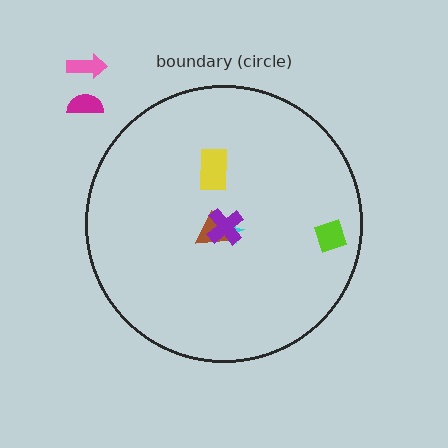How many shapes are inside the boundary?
5 inside, 2 outside.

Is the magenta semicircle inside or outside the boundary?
Outside.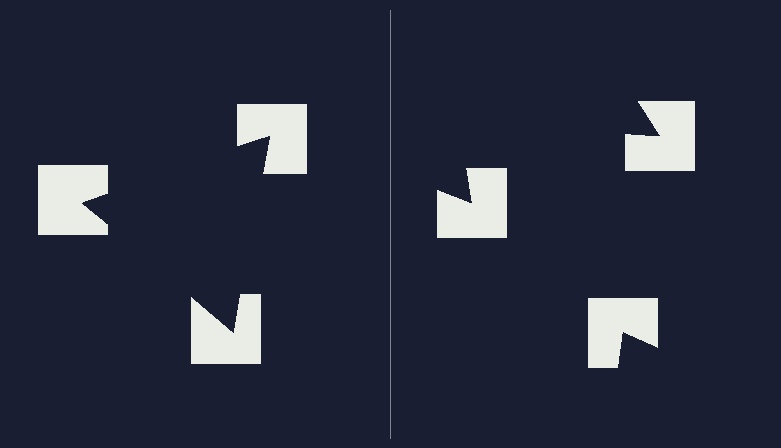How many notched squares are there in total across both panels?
6 — 3 on each side.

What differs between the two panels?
The notched squares are positioned identically on both sides; only the wedge orientations differ. On the left they align to a triangle; on the right they are misaligned.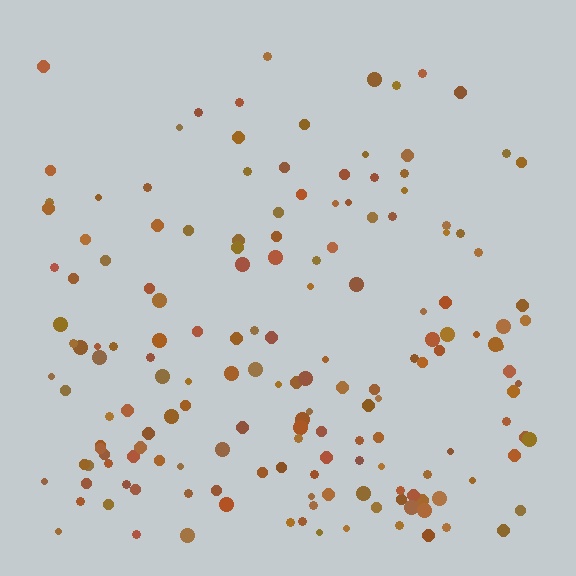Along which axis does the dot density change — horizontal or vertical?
Vertical.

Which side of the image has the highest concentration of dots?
The bottom.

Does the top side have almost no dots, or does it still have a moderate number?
Still a moderate number, just noticeably fewer than the bottom.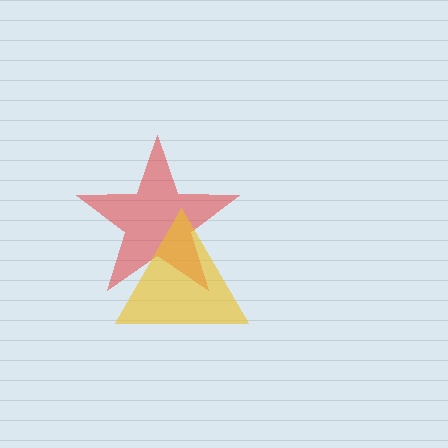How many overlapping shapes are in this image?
There are 2 overlapping shapes in the image.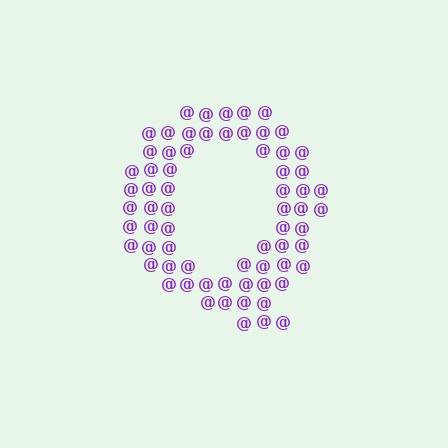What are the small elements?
The small elements are at signs.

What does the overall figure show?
The overall figure shows the letter Q.